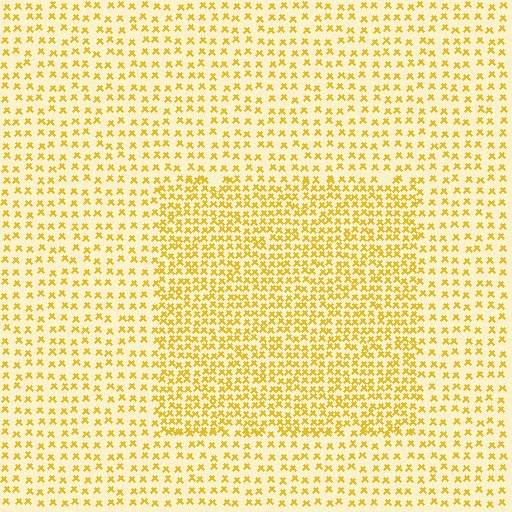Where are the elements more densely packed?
The elements are more densely packed inside the rectangle boundary.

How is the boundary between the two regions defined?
The boundary is defined by a change in element density (approximately 1.9x ratio). All elements are the same color, size, and shape.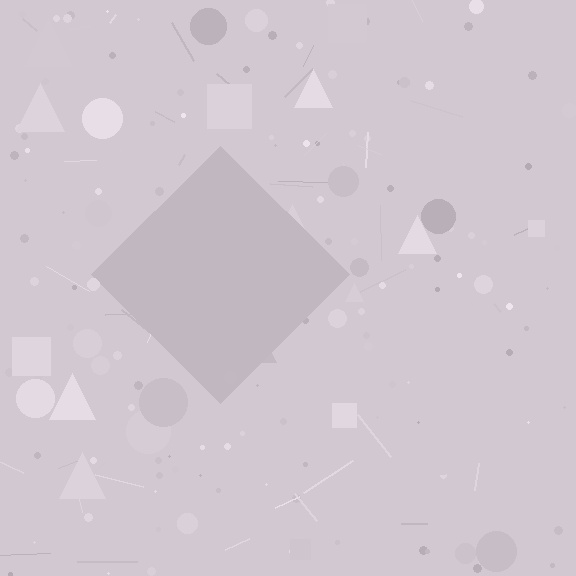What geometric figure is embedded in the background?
A diamond is embedded in the background.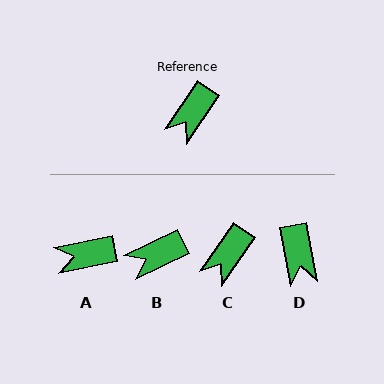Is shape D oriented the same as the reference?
No, it is off by about 45 degrees.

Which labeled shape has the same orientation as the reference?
C.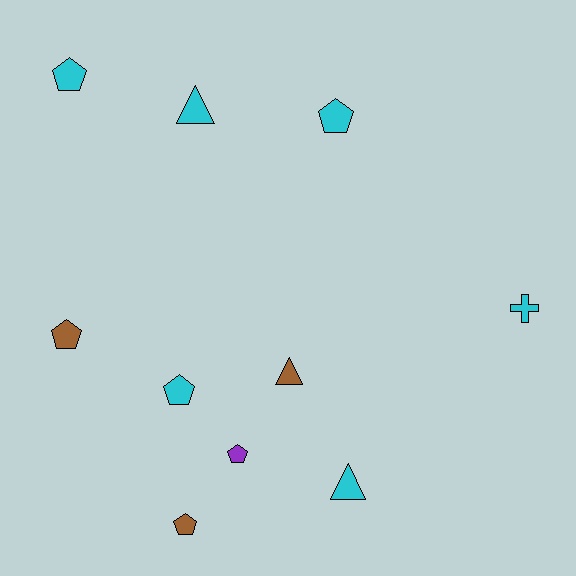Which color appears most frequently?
Cyan, with 6 objects.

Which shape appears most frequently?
Pentagon, with 6 objects.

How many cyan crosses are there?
There is 1 cyan cross.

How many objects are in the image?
There are 10 objects.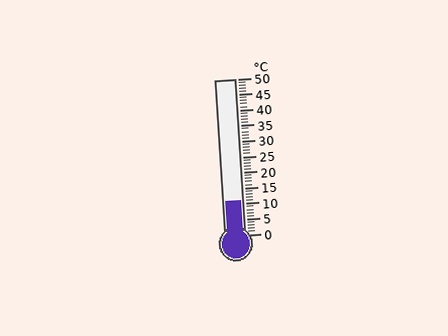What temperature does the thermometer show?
The thermometer shows approximately 11°C.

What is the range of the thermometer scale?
The thermometer scale ranges from 0°C to 50°C.